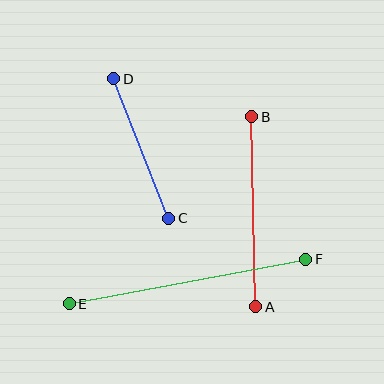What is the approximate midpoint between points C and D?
The midpoint is at approximately (141, 149) pixels.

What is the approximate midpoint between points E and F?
The midpoint is at approximately (188, 281) pixels.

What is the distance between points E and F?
The distance is approximately 240 pixels.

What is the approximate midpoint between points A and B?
The midpoint is at approximately (254, 212) pixels.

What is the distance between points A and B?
The distance is approximately 190 pixels.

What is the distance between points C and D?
The distance is approximately 150 pixels.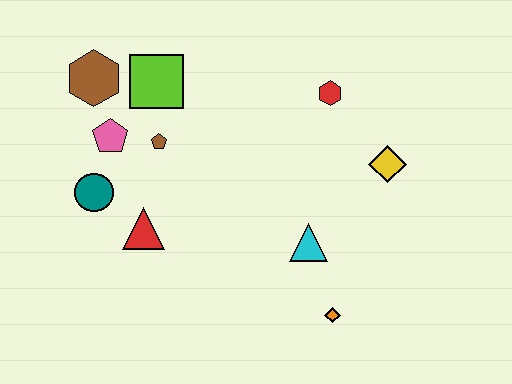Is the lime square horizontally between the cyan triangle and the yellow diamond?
No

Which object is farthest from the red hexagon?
The teal circle is farthest from the red hexagon.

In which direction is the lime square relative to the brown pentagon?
The lime square is above the brown pentagon.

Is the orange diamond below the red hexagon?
Yes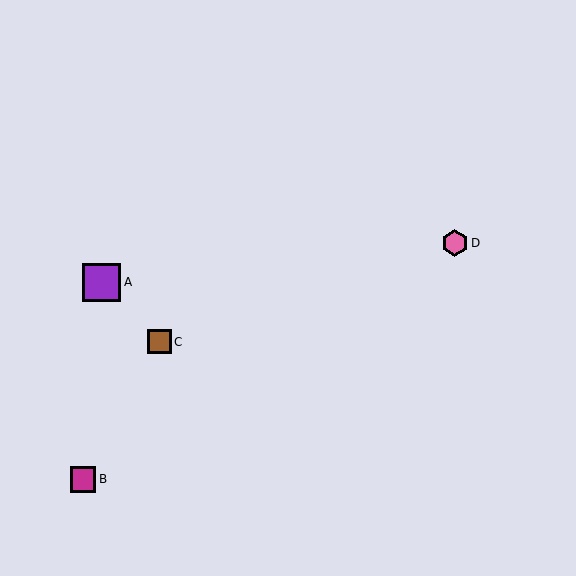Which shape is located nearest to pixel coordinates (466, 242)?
The pink hexagon (labeled D) at (455, 243) is nearest to that location.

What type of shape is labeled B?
Shape B is a magenta square.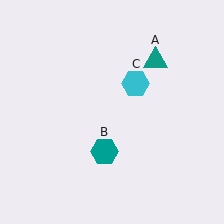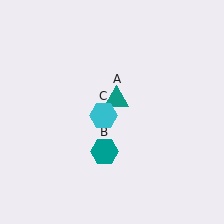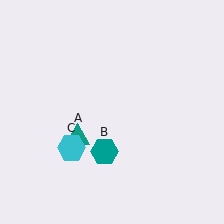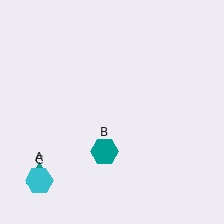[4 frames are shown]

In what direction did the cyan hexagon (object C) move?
The cyan hexagon (object C) moved down and to the left.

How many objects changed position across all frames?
2 objects changed position: teal triangle (object A), cyan hexagon (object C).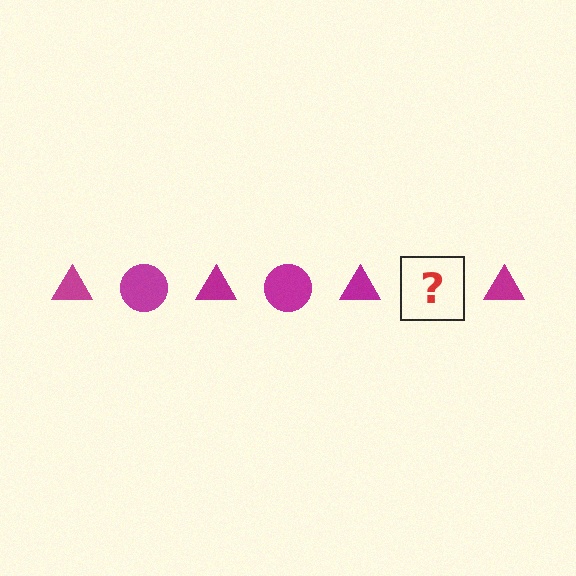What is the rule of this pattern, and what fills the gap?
The rule is that the pattern cycles through triangle, circle shapes in magenta. The gap should be filled with a magenta circle.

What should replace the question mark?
The question mark should be replaced with a magenta circle.